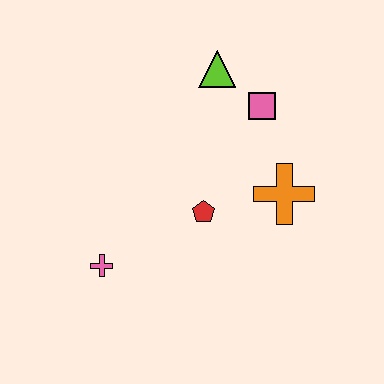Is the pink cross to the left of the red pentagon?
Yes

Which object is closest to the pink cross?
The red pentagon is closest to the pink cross.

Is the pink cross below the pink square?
Yes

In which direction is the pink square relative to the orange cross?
The pink square is above the orange cross.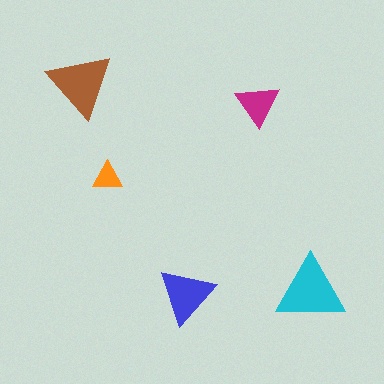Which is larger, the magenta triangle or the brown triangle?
The brown one.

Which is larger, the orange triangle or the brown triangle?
The brown one.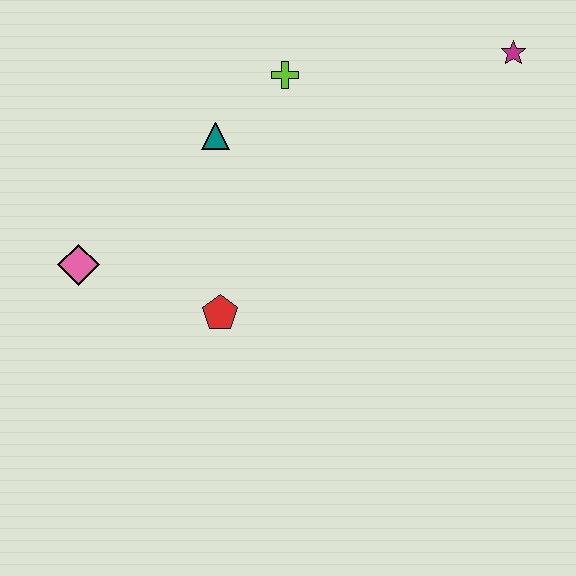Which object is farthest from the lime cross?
The pink diamond is farthest from the lime cross.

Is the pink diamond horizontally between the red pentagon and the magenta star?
No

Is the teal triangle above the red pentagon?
Yes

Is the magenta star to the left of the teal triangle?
No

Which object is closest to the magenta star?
The lime cross is closest to the magenta star.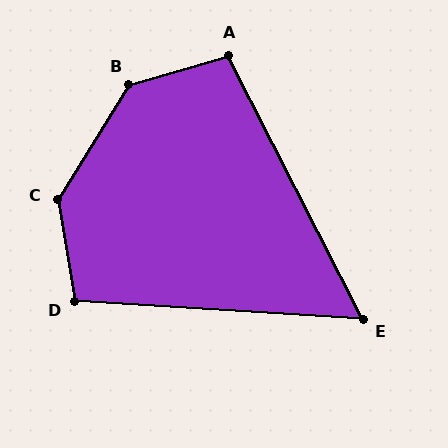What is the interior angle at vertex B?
Approximately 138 degrees (obtuse).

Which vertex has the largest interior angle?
C, at approximately 139 degrees.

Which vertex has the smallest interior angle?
E, at approximately 59 degrees.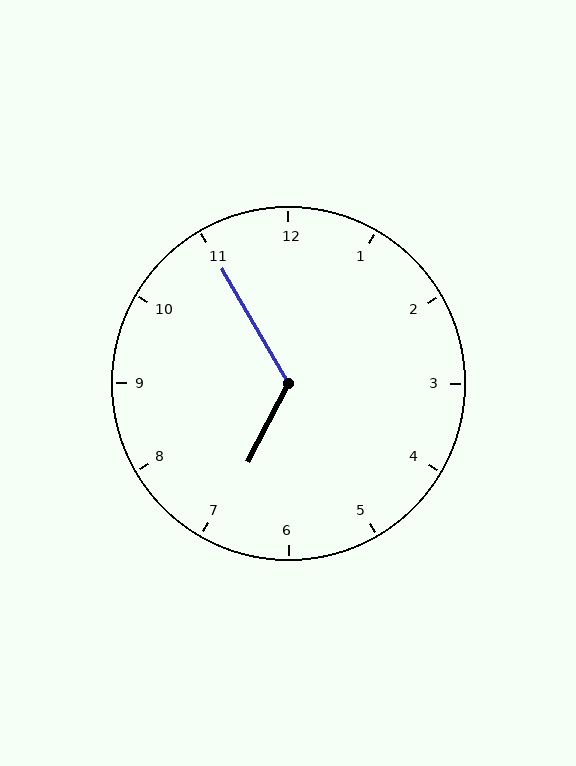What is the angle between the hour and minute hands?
Approximately 122 degrees.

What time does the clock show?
6:55.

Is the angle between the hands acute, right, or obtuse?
It is obtuse.